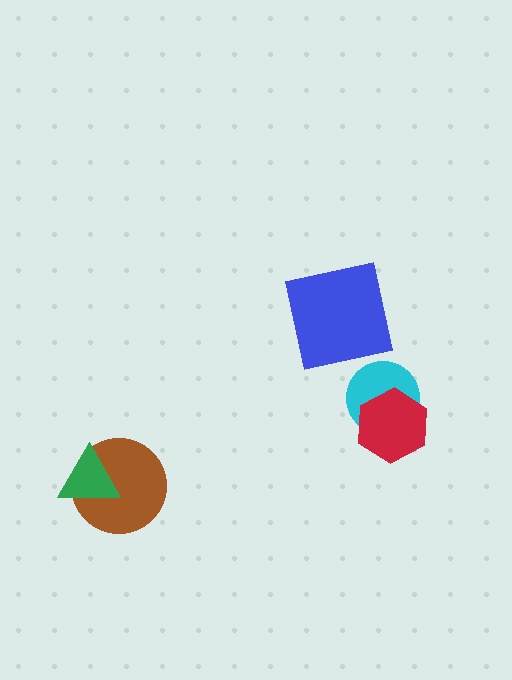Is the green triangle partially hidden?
No, no other shape covers it.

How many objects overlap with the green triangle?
1 object overlaps with the green triangle.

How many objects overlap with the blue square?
0 objects overlap with the blue square.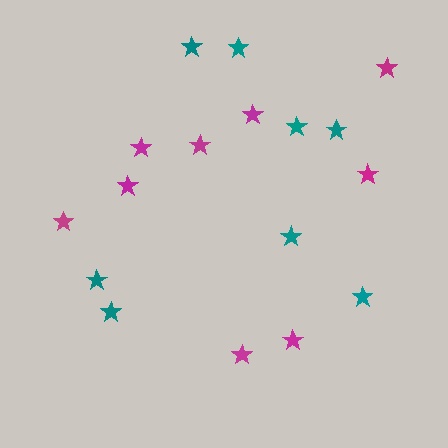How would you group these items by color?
There are 2 groups: one group of magenta stars (9) and one group of teal stars (8).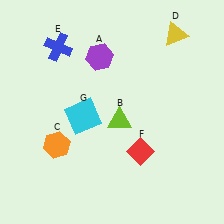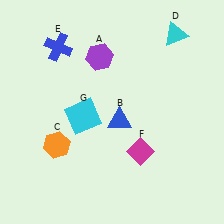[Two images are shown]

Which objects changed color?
B changed from lime to blue. D changed from yellow to cyan. F changed from red to magenta.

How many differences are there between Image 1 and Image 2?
There are 3 differences between the two images.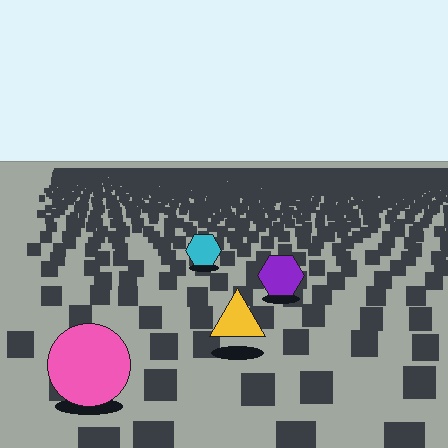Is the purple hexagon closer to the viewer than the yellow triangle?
No. The yellow triangle is closer — you can tell from the texture gradient: the ground texture is coarser near it.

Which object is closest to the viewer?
The pink circle is closest. The texture marks near it are larger and more spread out.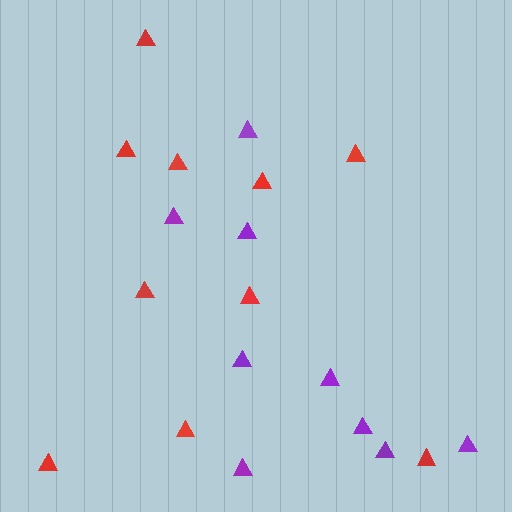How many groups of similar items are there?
There are 2 groups: one group of red triangles (10) and one group of purple triangles (9).